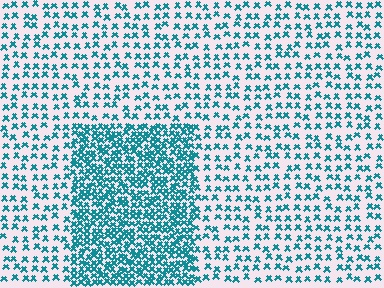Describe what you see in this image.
The image contains small teal elements arranged at two different densities. A rectangle-shaped region is visible where the elements are more densely packed than the surrounding area.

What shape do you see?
I see a rectangle.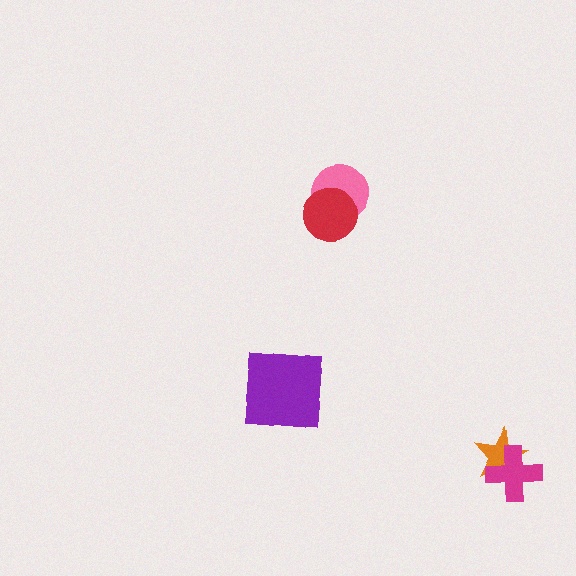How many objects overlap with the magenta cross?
1 object overlaps with the magenta cross.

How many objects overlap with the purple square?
0 objects overlap with the purple square.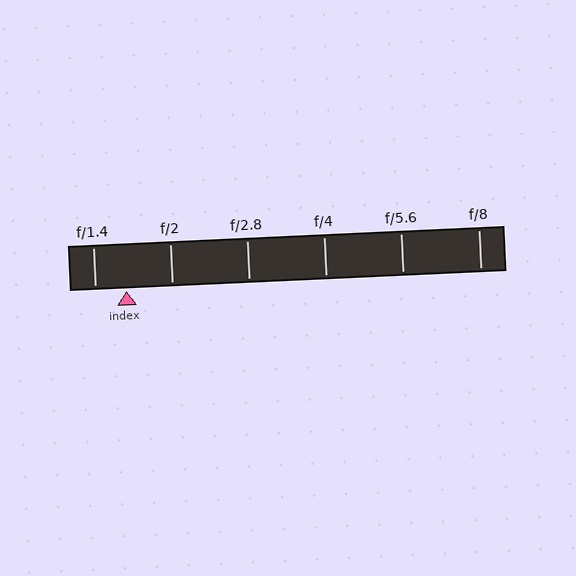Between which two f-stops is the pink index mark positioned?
The index mark is between f/1.4 and f/2.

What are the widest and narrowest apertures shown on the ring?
The widest aperture shown is f/1.4 and the narrowest is f/8.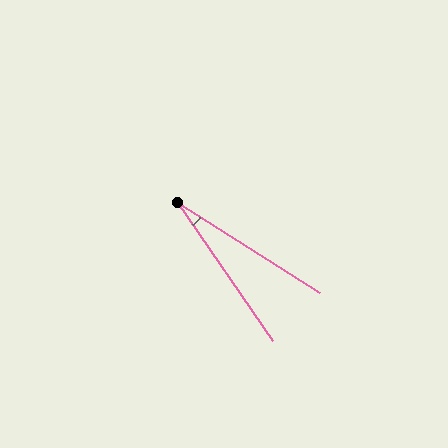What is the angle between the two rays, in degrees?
Approximately 23 degrees.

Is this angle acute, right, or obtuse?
It is acute.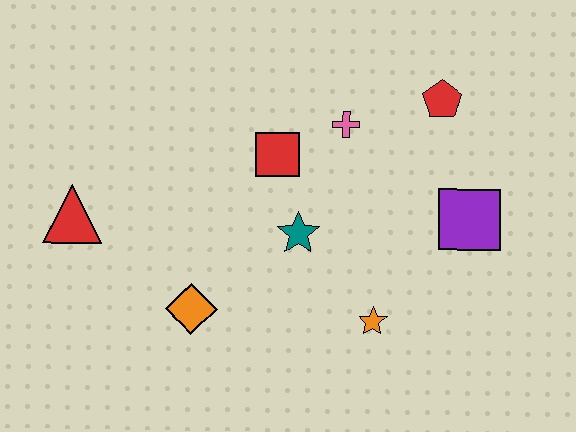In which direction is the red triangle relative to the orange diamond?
The red triangle is to the left of the orange diamond.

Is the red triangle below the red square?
Yes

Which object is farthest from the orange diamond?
The red pentagon is farthest from the orange diamond.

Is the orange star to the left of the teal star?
No